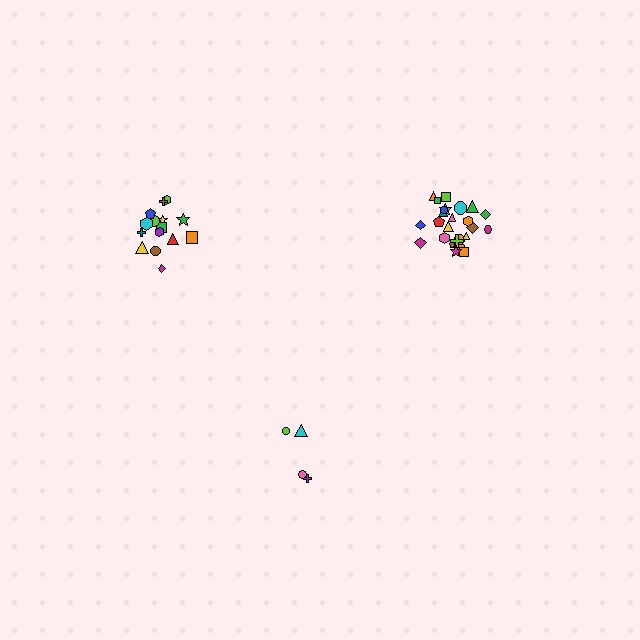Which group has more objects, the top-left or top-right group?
The top-right group.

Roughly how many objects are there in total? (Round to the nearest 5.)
Roughly 45 objects in total.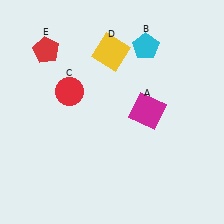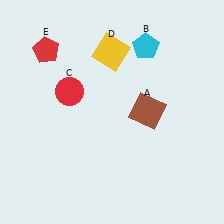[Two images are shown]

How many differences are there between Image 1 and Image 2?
There is 1 difference between the two images.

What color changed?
The square (A) changed from magenta in Image 1 to brown in Image 2.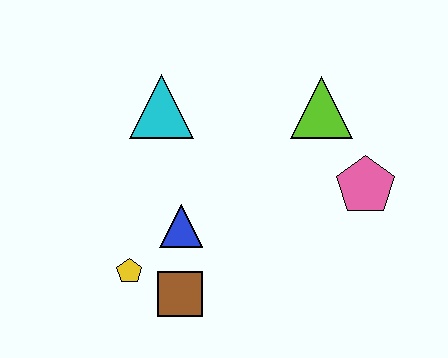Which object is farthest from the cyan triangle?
The pink pentagon is farthest from the cyan triangle.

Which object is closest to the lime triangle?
The pink pentagon is closest to the lime triangle.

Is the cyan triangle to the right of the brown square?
No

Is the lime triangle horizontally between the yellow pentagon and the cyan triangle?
No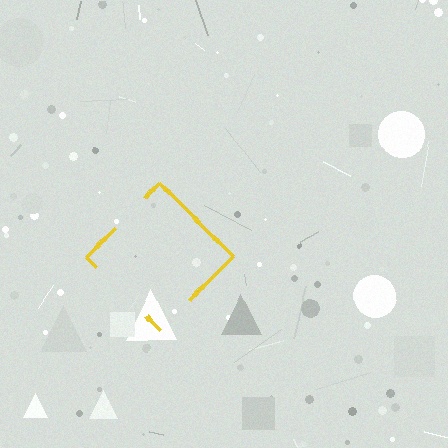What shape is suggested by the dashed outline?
The dashed outline suggests a diamond.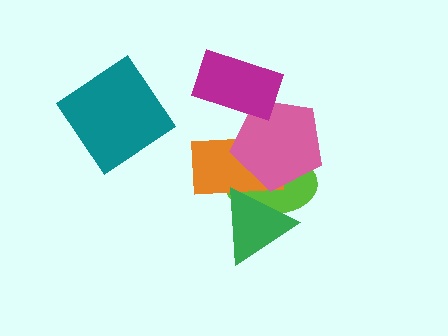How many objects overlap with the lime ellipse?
3 objects overlap with the lime ellipse.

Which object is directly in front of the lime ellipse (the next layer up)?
The orange rectangle is directly in front of the lime ellipse.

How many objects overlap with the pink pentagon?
3 objects overlap with the pink pentagon.